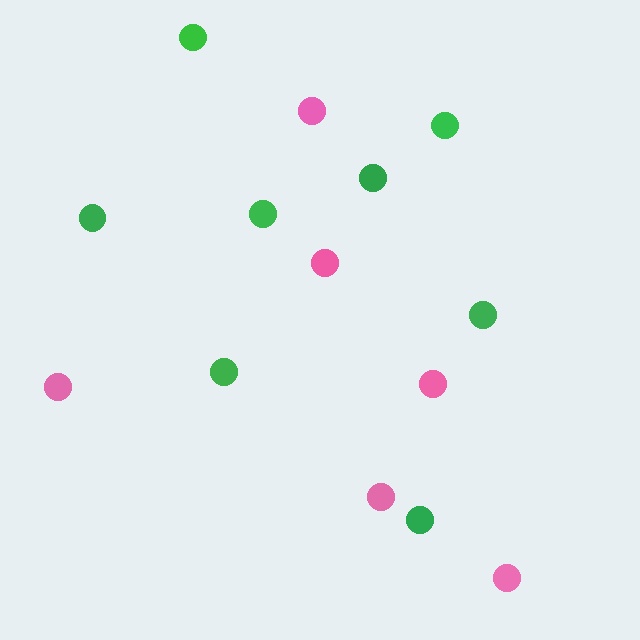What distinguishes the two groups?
There are 2 groups: one group of green circles (8) and one group of pink circles (6).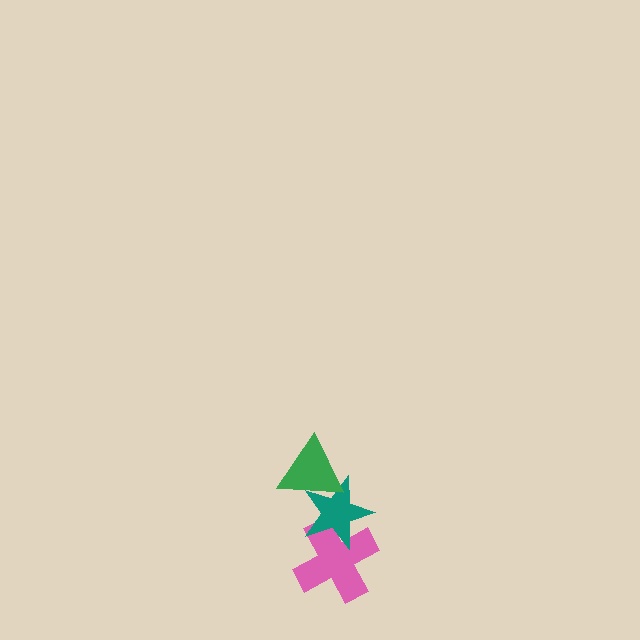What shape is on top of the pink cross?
The teal star is on top of the pink cross.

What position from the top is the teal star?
The teal star is 2nd from the top.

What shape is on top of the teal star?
The green triangle is on top of the teal star.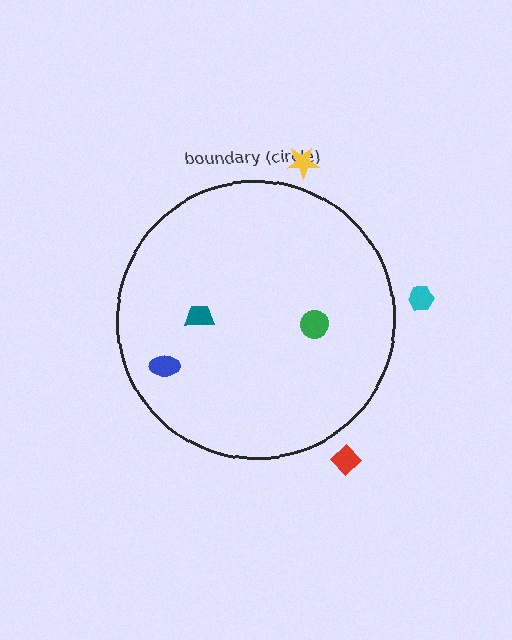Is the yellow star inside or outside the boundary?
Outside.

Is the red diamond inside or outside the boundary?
Outside.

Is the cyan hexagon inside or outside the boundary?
Outside.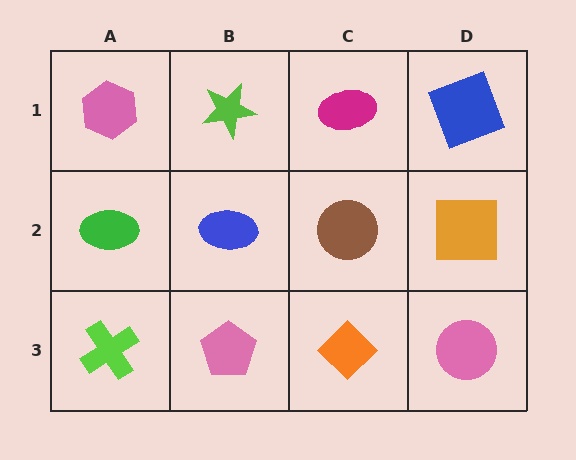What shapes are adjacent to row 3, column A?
A green ellipse (row 2, column A), a pink pentagon (row 3, column B).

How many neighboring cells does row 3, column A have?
2.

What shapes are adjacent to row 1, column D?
An orange square (row 2, column D), a magenta ellipse (row 1, column C).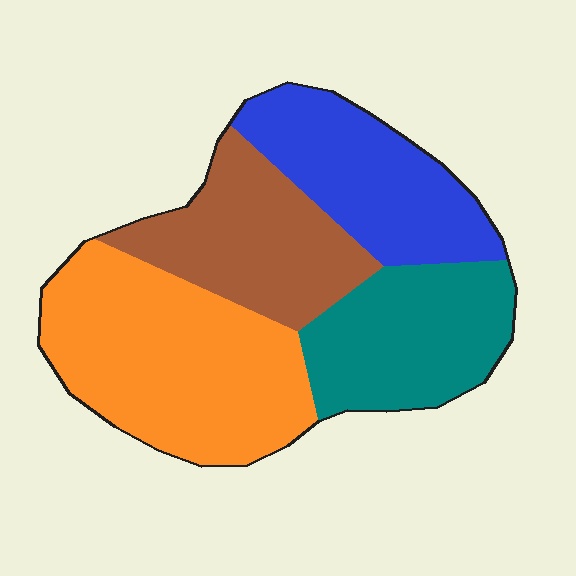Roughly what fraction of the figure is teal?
Teal takes up less than a quarter of the figure.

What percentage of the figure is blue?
Blue covers around 20% of the figure.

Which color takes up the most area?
Orange, at roughly 35%.